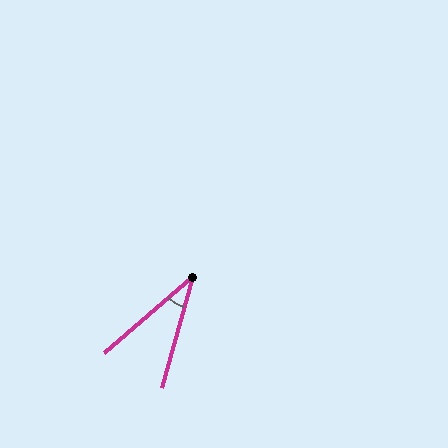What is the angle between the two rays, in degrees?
Approximately 33 degrees.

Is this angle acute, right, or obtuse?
It is acute.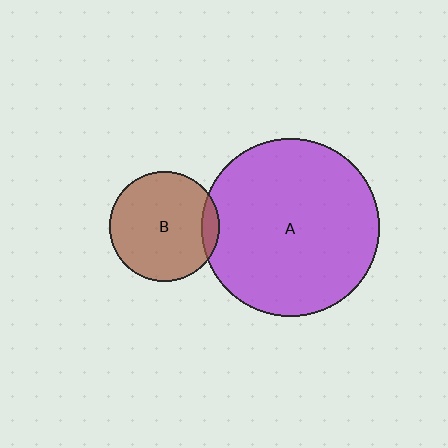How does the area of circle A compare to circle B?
Approximately 2.6 times.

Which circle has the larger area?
Circle A (purple).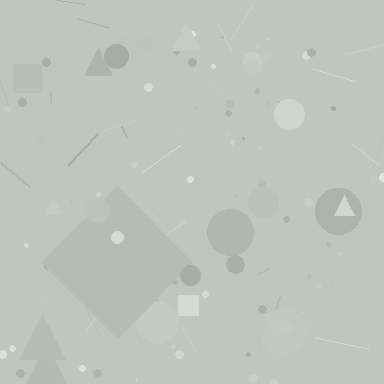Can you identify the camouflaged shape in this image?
The camouflaged shape is a diamond.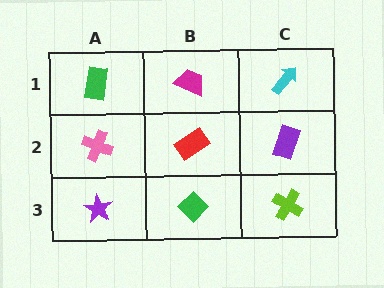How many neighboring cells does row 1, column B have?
3.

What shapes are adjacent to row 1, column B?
A red rectangle (row 2, column B), a green rectangle (row 1, column A), a cyan arrow (row 1, column C).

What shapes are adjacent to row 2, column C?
A cyan arrow (row 1, column C), a lime cross (row 3, column C), a red rectangle (row 2, column B).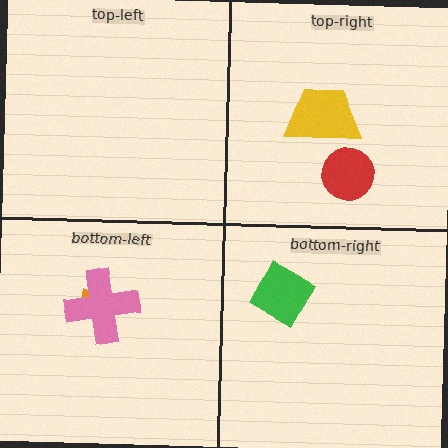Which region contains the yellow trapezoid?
The top-right region.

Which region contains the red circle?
The top-right region.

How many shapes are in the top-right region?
2.